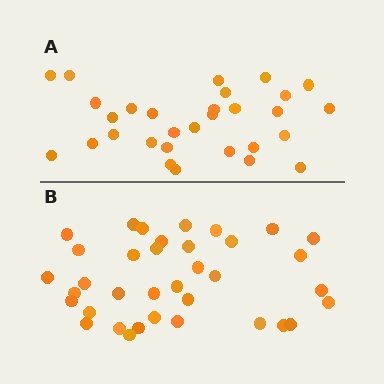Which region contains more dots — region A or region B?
Region B (the bottom region) has more dots.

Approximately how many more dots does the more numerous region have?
Region B has about 6 more dots than region A.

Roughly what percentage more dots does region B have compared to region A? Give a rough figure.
About 20% more.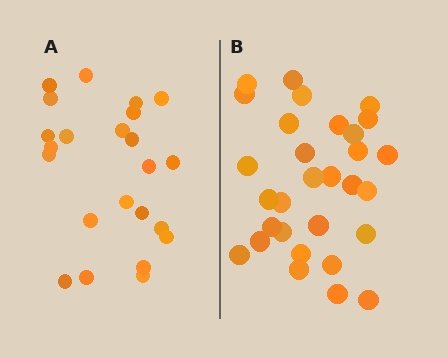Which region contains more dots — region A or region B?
Region B (the right region) has more dots.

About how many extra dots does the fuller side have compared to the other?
Region B has roughly 8 or so more dots than region A.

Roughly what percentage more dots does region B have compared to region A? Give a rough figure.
About 30% more.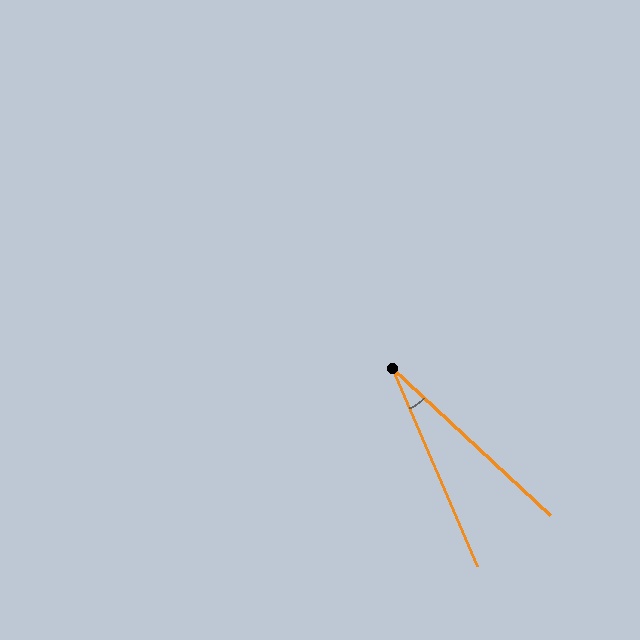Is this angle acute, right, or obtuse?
It is acute.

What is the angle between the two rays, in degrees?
Approximately 24 degrees.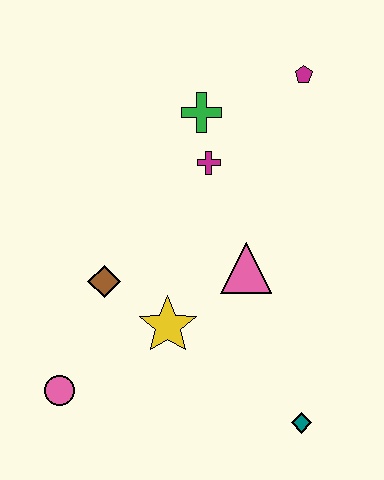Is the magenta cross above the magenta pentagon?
No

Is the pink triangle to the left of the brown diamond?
No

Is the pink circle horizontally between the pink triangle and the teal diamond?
No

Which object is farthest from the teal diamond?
The magenta pentagon is farthest from the teal diamond.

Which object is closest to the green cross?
The magenta cross is closest to the green cross.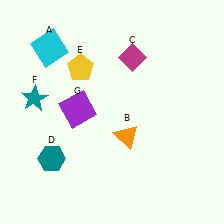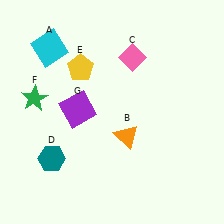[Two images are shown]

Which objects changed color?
C changed from magenta to pink. F changed from teal to green.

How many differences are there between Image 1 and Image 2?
There are 2 differences between the two images.